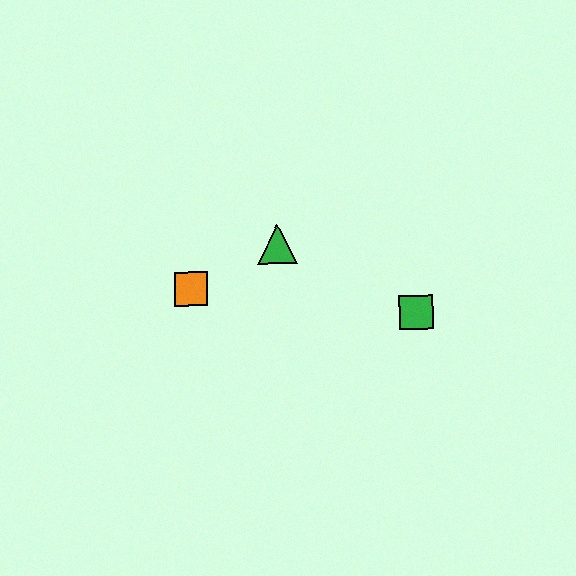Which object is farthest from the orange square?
The green square is farthest from the orange square.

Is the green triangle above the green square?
Yes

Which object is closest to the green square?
The green triangle is closest to the green square.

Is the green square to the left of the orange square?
No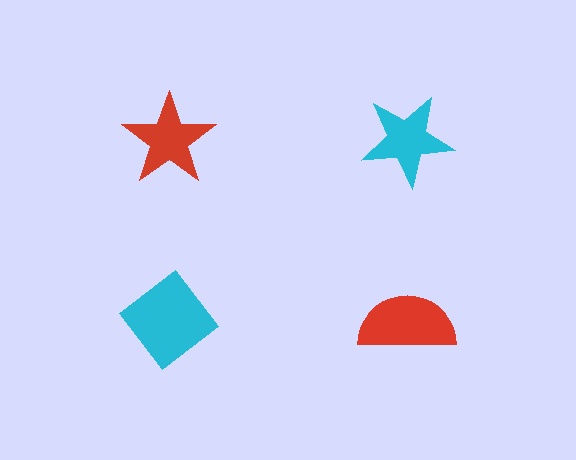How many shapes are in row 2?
2 shapes.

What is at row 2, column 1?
A cyan diamond.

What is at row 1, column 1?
A red star.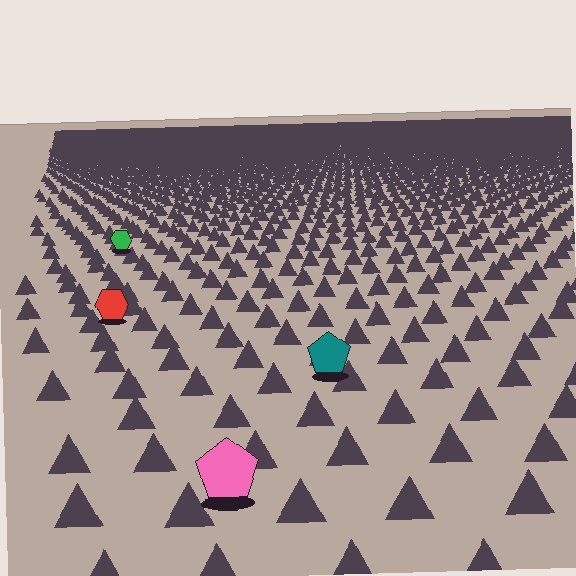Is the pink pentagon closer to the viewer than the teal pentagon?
Yes. The pink pentagon is closer — you can tell from the texture gradient: the ground texture is coarser near it.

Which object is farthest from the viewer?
The green hexagon is farthest from the viewer. It appears smaller and the ground texture around it is denser.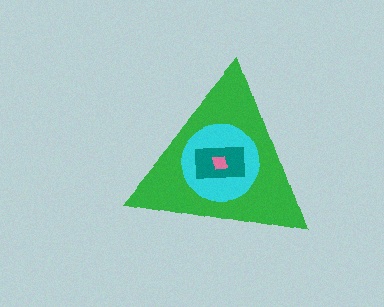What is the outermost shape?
The green triangle.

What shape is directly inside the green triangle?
The cyan circle.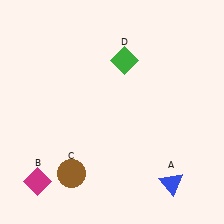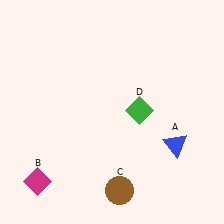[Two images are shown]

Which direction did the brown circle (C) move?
The brown circle (C) moved right.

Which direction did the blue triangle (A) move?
The blue triangle (A) moved up.